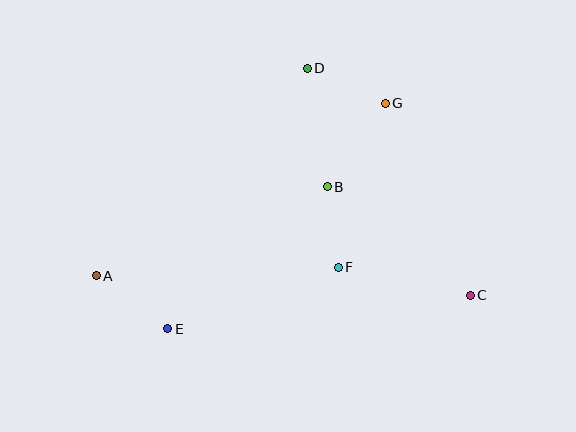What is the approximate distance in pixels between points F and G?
The distance between F and G is approximately 171 pixels.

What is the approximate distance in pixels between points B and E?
The distance between B and E is approximately 214 pixels.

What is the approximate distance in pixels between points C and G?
The distance between C and G is approximately 210 pixels.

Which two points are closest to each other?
Points B and F are closest to each other.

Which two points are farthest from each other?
Points A and C are farthest from each other.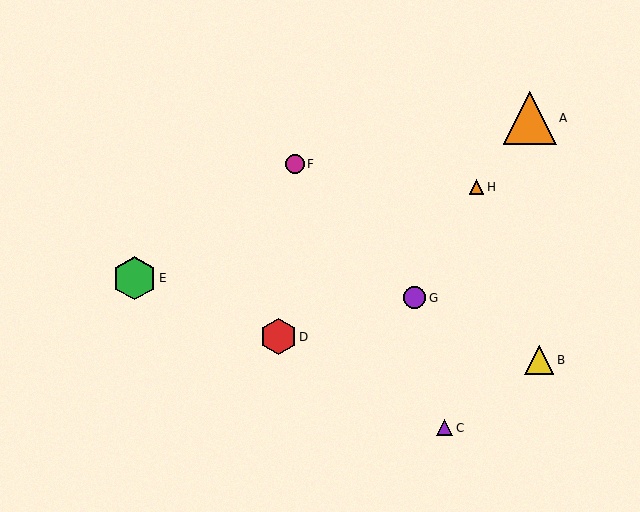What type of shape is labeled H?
Shape H is an orange triangle.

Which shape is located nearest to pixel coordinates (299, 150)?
The magenta circle (labeled F) at (295, 164) is nearest to that location.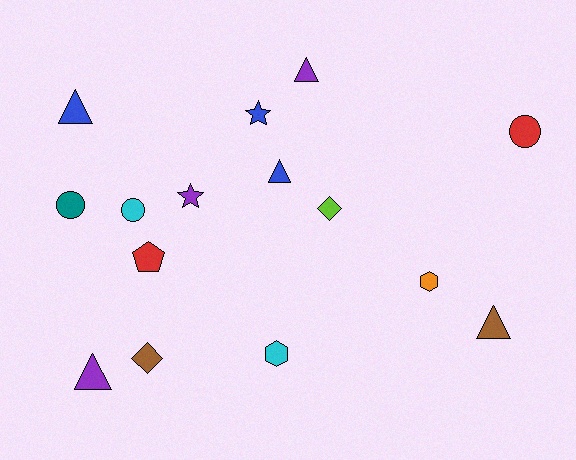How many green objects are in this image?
There are no green objects.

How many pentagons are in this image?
There is 1 pentagon.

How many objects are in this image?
There are 15 objects.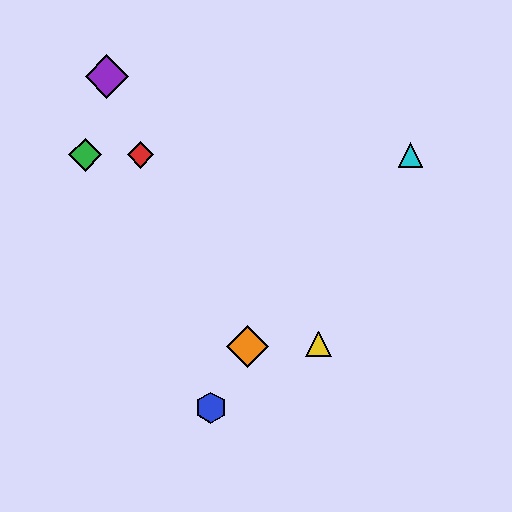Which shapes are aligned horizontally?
The red diamond, the green diamond, the cyan triangle are aligned horizontally.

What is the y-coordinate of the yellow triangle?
The yellow triangle is at y≈344.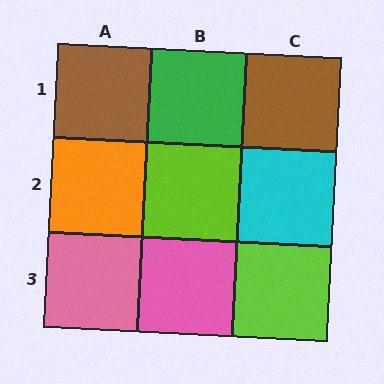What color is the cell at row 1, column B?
Green.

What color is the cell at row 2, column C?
Cyan.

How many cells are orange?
1 cell is orange.